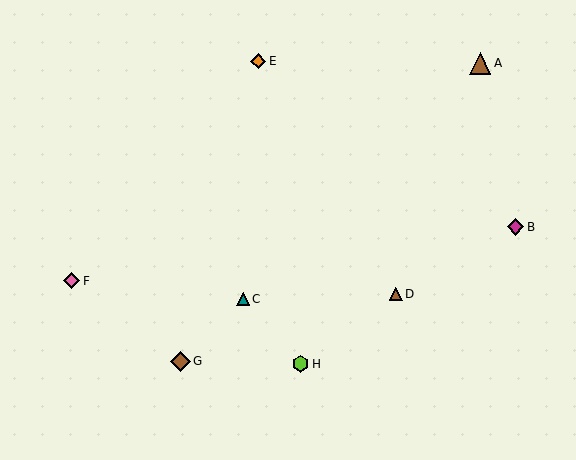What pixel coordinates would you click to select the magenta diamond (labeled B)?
Click at (516, 227) to select the magenta diamond B.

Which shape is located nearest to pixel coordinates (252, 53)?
The orange diamond (labeled E) at (258, 61) is nearest to that location.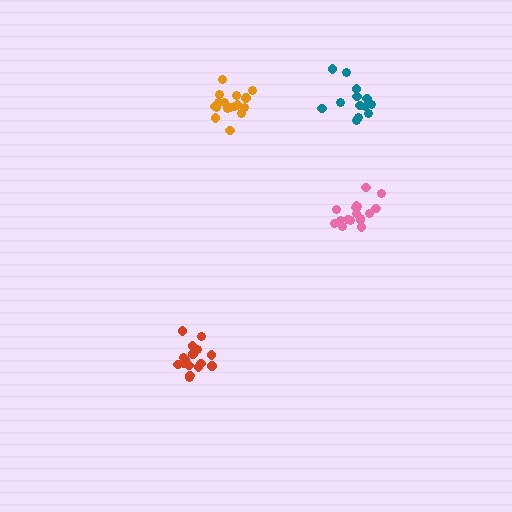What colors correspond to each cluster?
The clusters are colored: pink, red, orange, teal.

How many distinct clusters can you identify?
There are 4 distinct clusters.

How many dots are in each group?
Group 1: 17 dots, Group 2: 17 dots, Group 3: 17 dots, Group 4: 13 dots (64 total).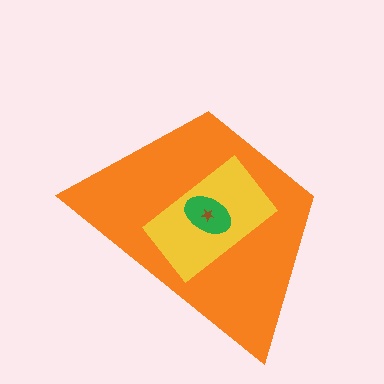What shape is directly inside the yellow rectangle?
The green ellipse.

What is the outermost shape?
The orange trapezoid.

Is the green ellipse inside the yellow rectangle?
Yes.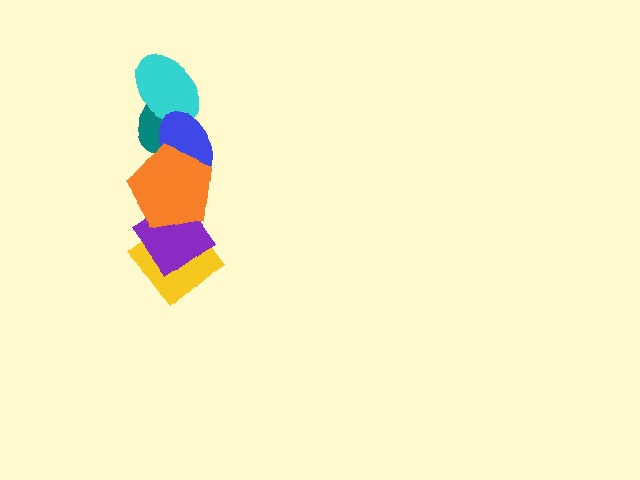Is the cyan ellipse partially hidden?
Yes, it is partially covered by another shape.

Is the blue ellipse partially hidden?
Yes, it is partially covered by another shape.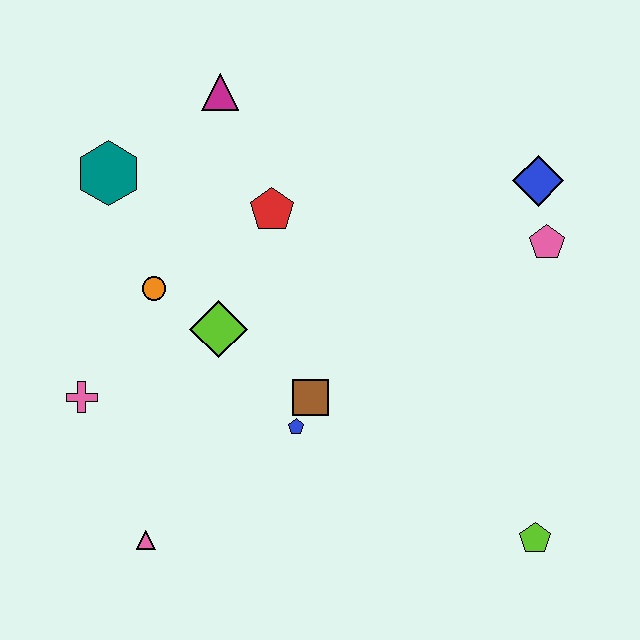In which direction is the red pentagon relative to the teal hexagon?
The red pentagon is to the right of the teal hexagon.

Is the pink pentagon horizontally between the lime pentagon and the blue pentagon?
No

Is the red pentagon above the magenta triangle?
No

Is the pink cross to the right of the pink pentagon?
No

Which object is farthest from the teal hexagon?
The lime pentagon is farthest from the teal hexagon.